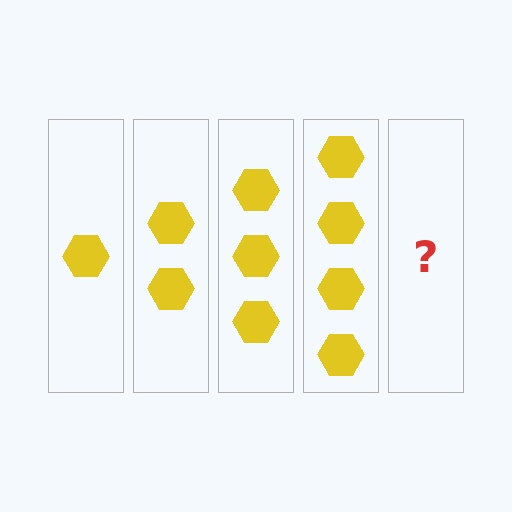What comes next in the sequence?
The next element should be 5 hexagons.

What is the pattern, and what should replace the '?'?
The pattern is that each step adds one more hexagon. The '?' should be 5 hexagons.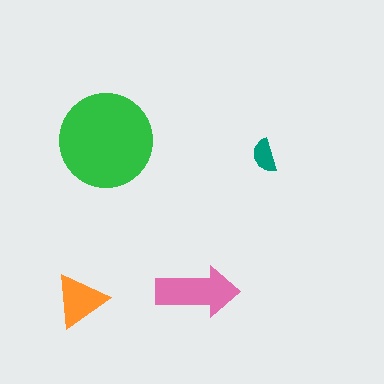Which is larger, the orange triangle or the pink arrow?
The pink arrow.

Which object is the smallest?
The teal semicircle.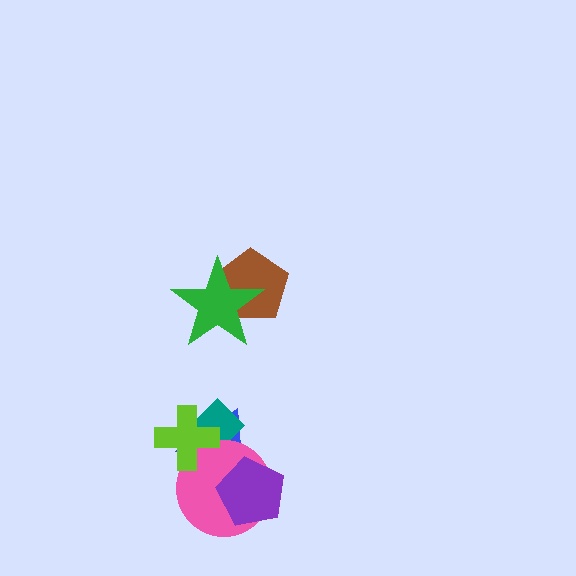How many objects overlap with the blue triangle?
4 objects overlap with the blue triangle.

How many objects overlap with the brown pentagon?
1 object overlaps with the brown pentagon.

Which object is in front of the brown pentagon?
The green star is in front of the brown pentagon.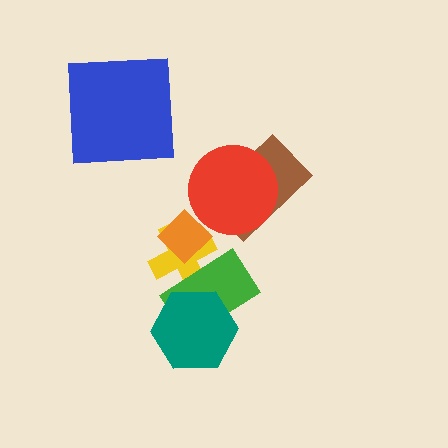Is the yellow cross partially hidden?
Yes, it is partially covered by another shape.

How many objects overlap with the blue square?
0 objects overlap with the blue square.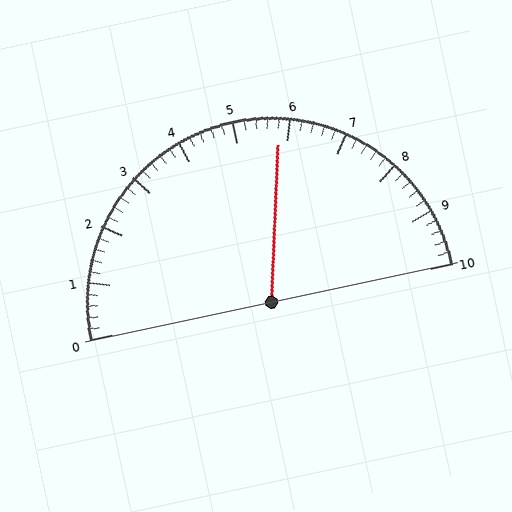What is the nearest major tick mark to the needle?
The nearest major tick mark is 6.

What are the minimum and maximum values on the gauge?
The gauge ranges from 0 to 10.